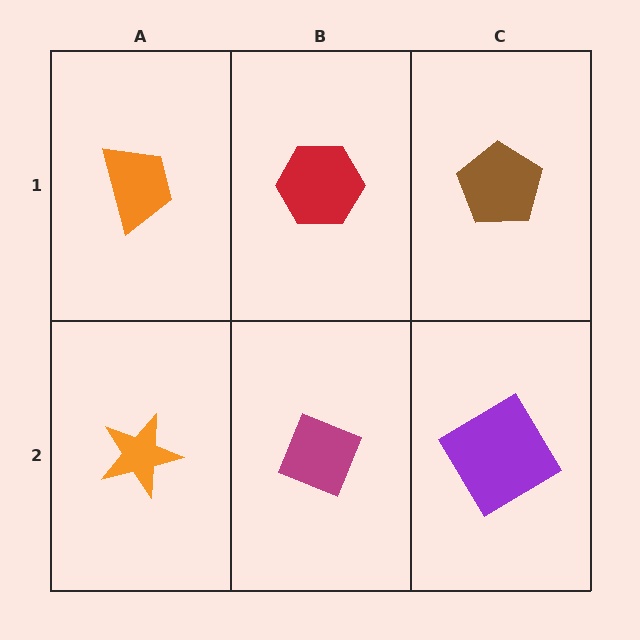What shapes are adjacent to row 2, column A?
An orange trapezoid (row 1, column A), a magenta diamond (row 2, column B).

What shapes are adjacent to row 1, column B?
A magenta diamond (row 2, column B), an orange trapezoid (row 1, column A), a brown pentagon (row 1, column C).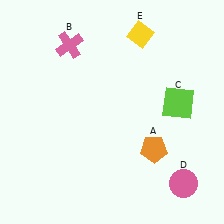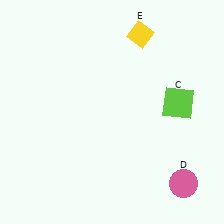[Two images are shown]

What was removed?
The orange pentagon (A), the pink cross (B) were removed in Image 2.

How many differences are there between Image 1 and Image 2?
There are 2 differences between the two images.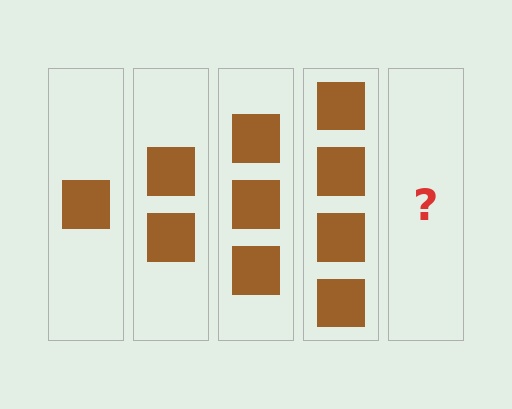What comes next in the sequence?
The next element should be 5 squares.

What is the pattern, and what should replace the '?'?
The pattern is that each step adds one more square. The '?' should be 5 squares.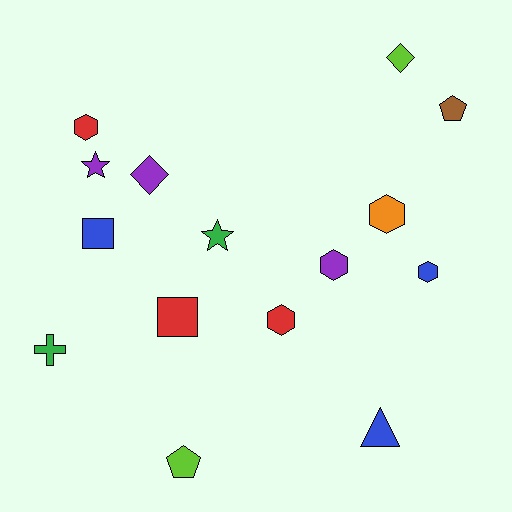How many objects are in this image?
There are 15 objects.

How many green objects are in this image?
There are 2 green objects.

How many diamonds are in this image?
There are 2 diamonds.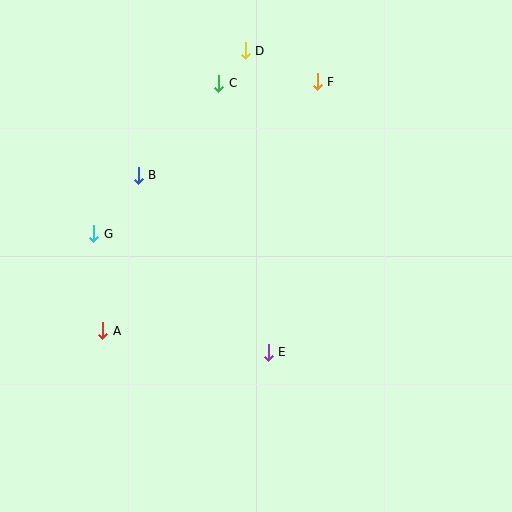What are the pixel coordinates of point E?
Point E is at (268, 352).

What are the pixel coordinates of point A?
Point A is at (103, 331).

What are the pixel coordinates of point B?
Point B is at (138, 175).